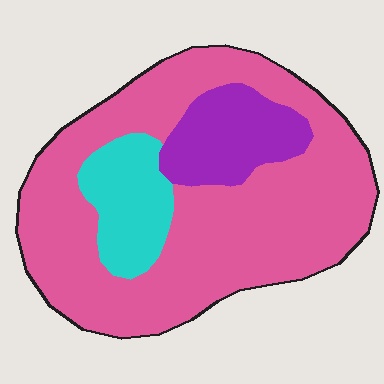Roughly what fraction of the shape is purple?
Purple covers roughly 15% of the shape.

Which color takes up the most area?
Pink, at roughly 70%.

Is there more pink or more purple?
Pink.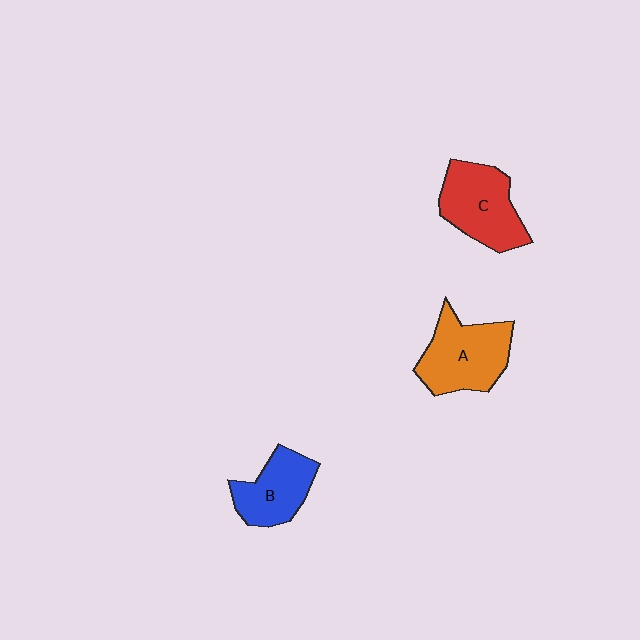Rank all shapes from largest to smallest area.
From largest to smallest: A (orange), C (red), B (blue).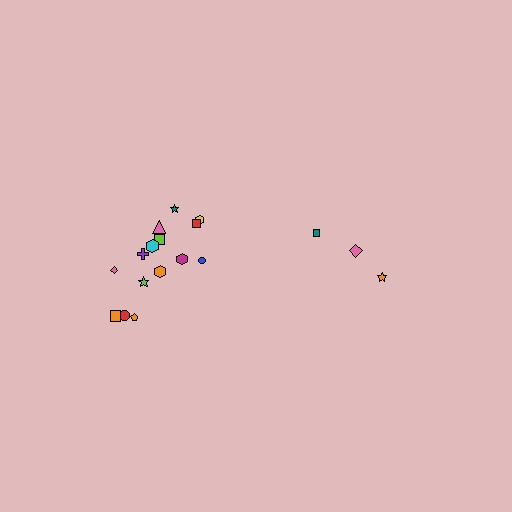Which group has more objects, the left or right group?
The left group.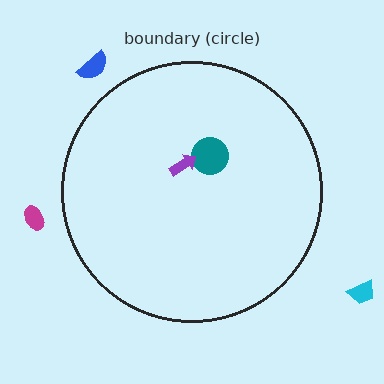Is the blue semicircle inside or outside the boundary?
Outside.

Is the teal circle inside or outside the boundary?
Inside.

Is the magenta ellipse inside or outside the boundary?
Outside.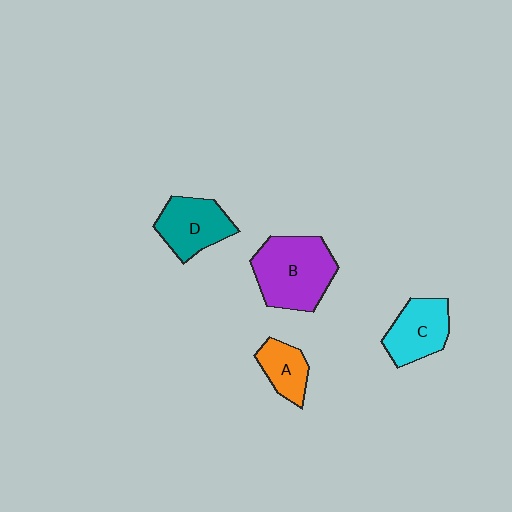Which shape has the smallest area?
Shape A (orange).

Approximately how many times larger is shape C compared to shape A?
Approximately 1.4 times.